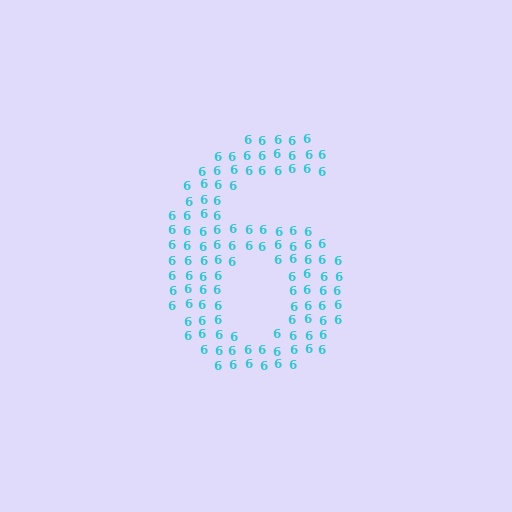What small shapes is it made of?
It is made of small digit 6's.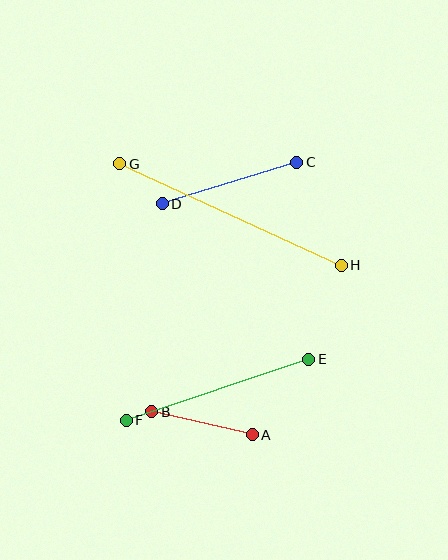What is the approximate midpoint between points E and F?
The midpoint is at approximately (218, 390) pixels.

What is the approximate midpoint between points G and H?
The midpoint is at approximately (231, 215) pixels.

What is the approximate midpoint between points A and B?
The midpoint is at approximately (202, 423) pixels.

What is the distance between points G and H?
The distance is approximately 244 pixels.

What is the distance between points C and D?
The distance is approximately 141 pixels.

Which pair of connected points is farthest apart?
Points G and H are farthest apart.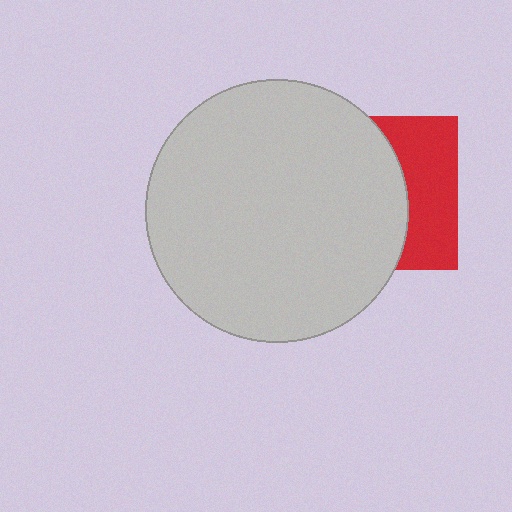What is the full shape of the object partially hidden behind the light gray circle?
The partially hidden object is a red square.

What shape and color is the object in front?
The object in front is a light gray circle.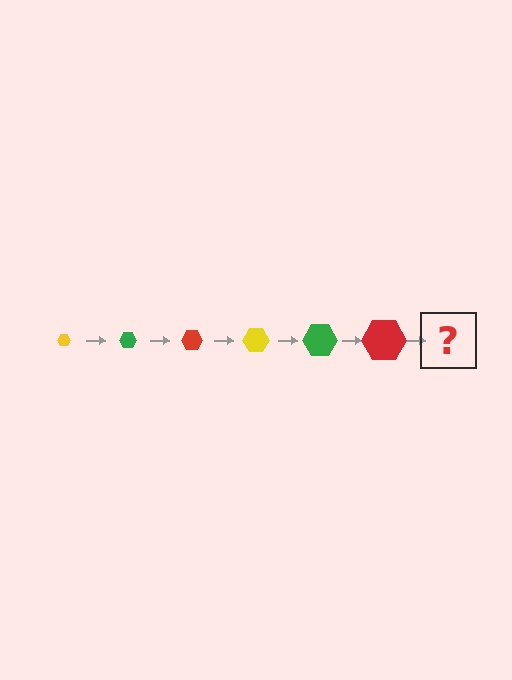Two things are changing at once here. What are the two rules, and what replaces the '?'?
The two rules are that the hexagon grows larger each step and the color cycles through yellow, green, and red. The '?' should be a yellow hexagon, larger than the previous one.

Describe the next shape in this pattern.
It should be a yellow hexagon, larger than the previous one.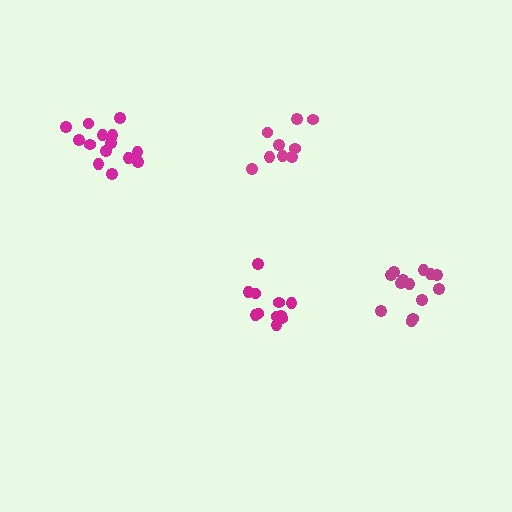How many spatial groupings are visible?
There are 4 spatial groupings.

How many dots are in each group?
Group 1: 13 dots, Group 2: 9 dots, Group 3: 11 dots, Group 4: 15 dots (48 total).